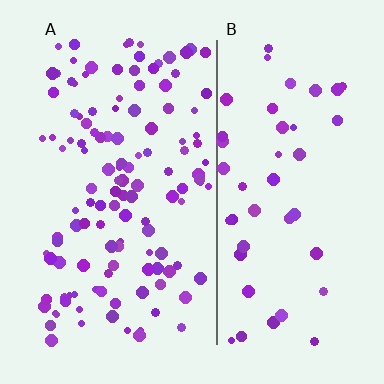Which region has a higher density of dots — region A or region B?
A (the left).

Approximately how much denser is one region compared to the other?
Approximately 2.7× — region A over region B.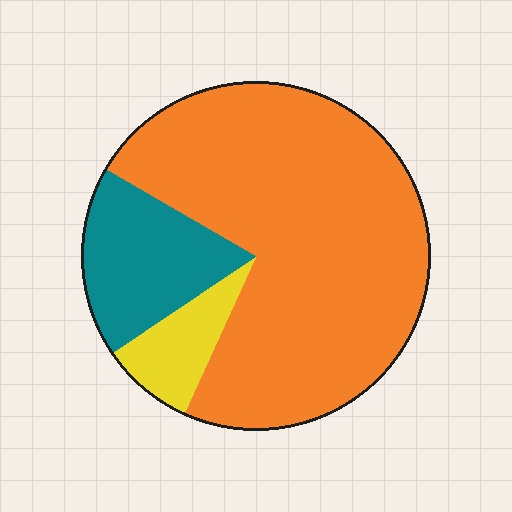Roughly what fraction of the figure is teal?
Teal covers around 20% of the figure.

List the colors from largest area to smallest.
From largest to smallest: orange, teal, yellow.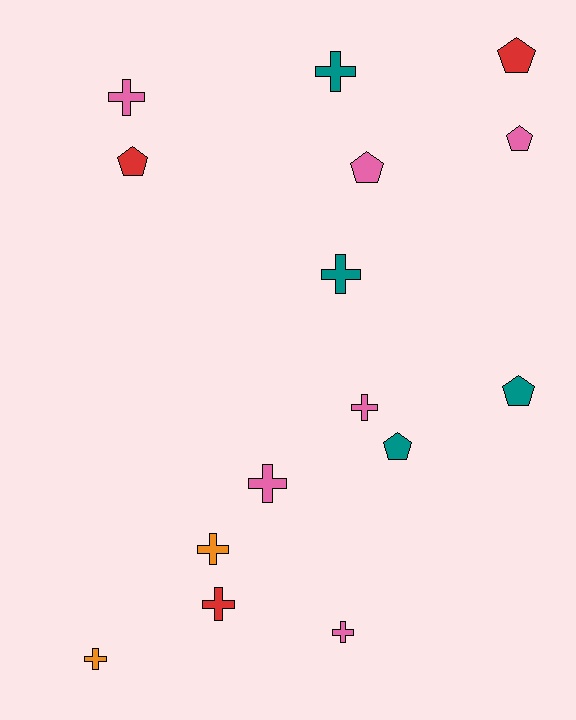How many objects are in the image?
There are 15 objects.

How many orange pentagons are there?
There are no orange pentagons.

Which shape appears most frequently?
Cross, with 9 objects.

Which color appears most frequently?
Pink, with 6 objects.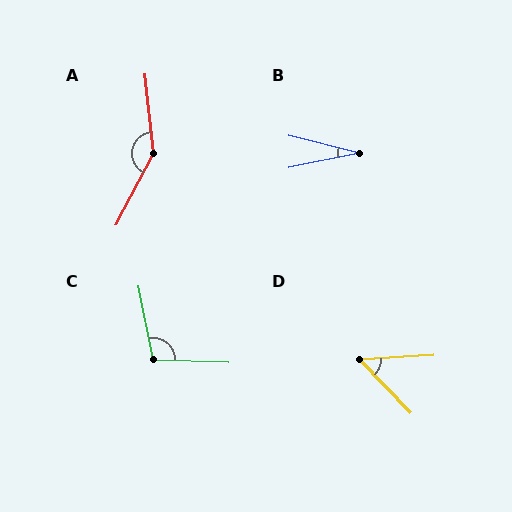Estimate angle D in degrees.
Approximately 49 degrees.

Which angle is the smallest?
B, at approximately 26 degrees.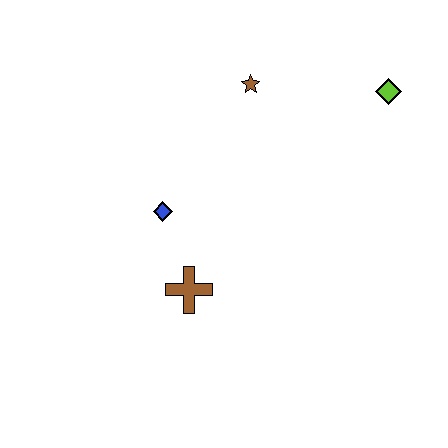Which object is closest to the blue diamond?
The brown cross is closest to the blue diamond.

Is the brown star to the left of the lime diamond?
Yes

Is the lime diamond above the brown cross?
Yes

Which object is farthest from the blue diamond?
The lime diamond is farthest from the blue diamond.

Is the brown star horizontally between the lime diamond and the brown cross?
Yes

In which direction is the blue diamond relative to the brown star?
The blue diamond is below the brown star.